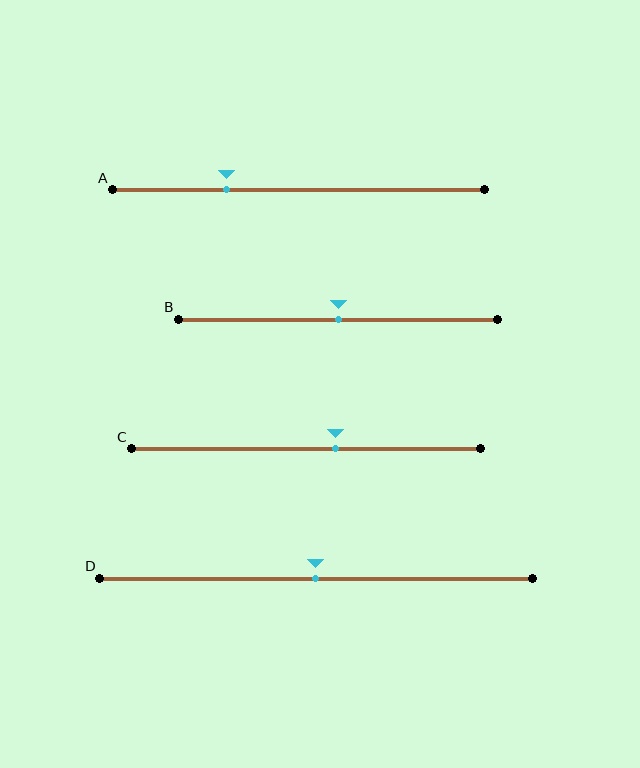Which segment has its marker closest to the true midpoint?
Segment B has its marker closest to the true midpoint.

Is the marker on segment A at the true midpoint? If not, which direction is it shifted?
No, the marker on segment A is shifted to the left by about 20% of the segment length.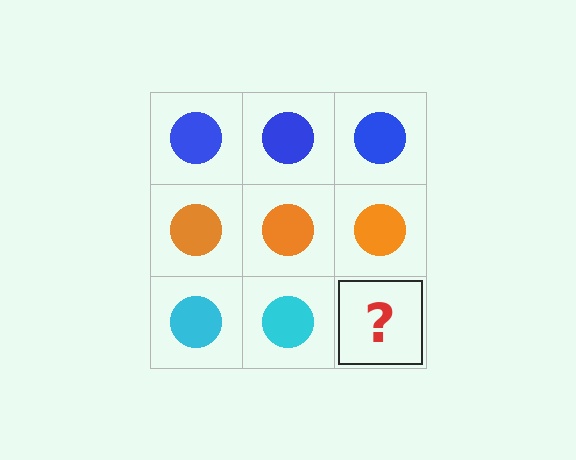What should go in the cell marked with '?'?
The missing cell should contain a cyan circle.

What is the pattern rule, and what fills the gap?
The rule is that each row has a consistent color. The gap should be filled with a cyan circle.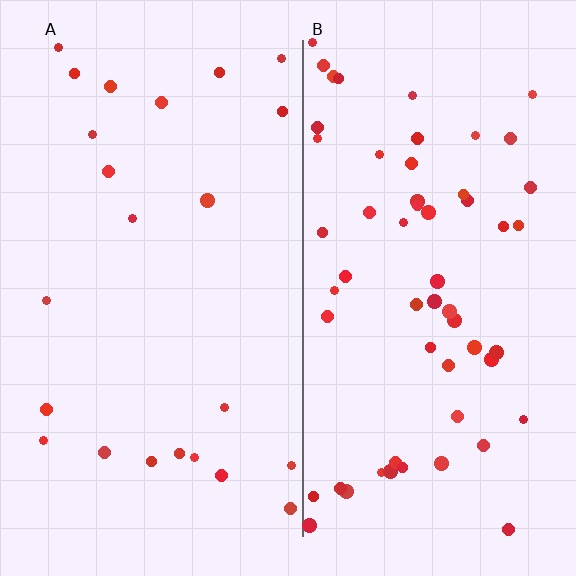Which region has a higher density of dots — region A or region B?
B (the right).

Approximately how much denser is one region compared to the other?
Approximately 2.6× — region B over region A.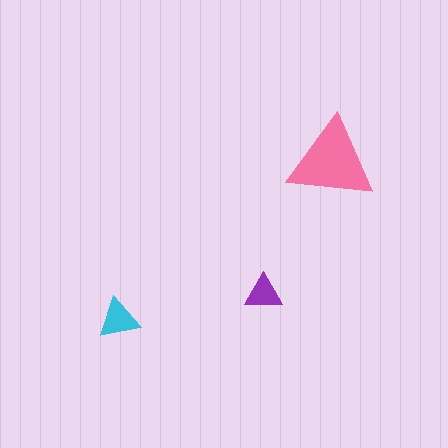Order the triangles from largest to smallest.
the pink one, the cyan one, the purple one.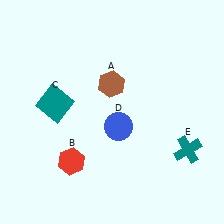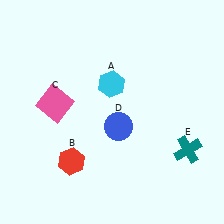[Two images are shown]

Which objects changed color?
A changed from brown to cyan. C changed from teal to pink.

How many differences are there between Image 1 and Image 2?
There are 2 differences between the two images.